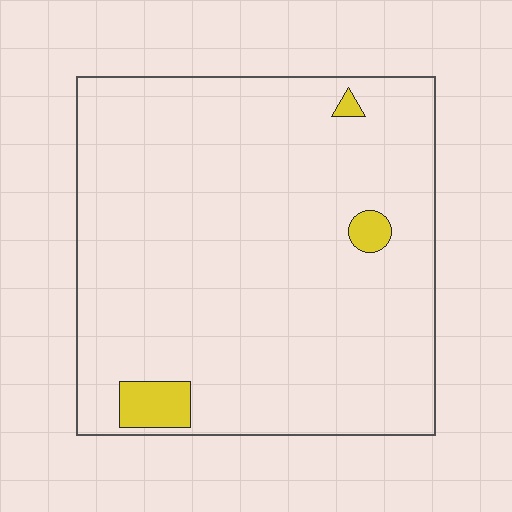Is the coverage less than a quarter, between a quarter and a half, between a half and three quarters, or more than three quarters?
Less than a quarter.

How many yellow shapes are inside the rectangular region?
3.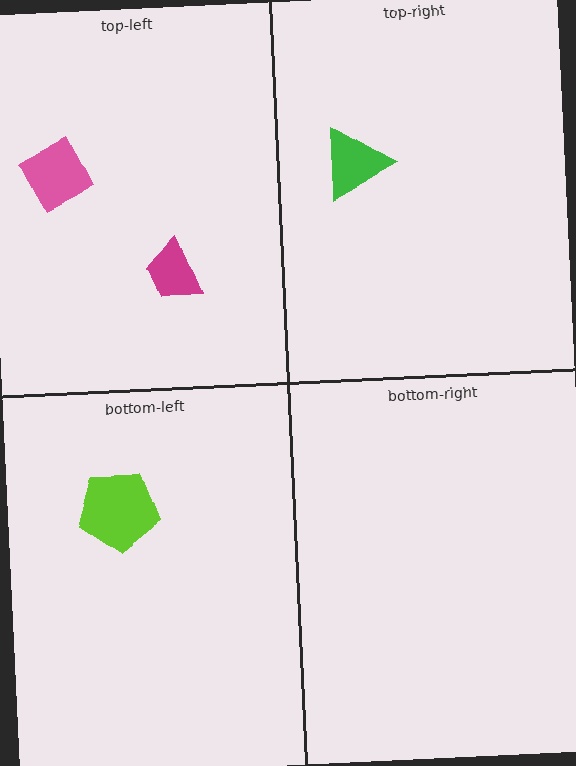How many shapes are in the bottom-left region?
1.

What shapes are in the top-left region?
The pink diamond, the magenta trapezoid.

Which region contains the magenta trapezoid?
The top-left region.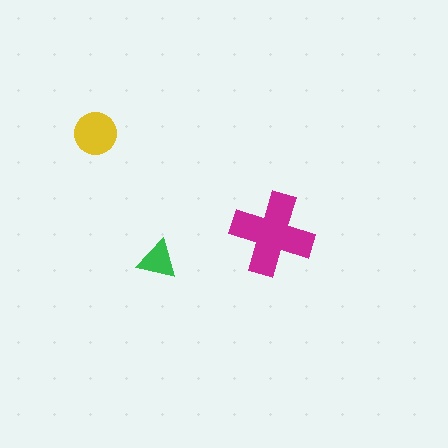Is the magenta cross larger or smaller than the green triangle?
Larger.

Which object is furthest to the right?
The magenta cross is rightmost.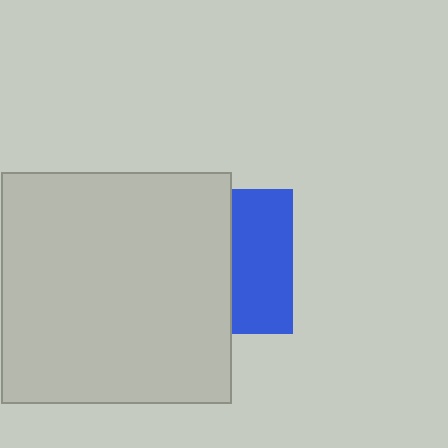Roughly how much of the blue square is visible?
A small part of it is visible (roughly 42%).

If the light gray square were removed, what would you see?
You would see the complete blue square.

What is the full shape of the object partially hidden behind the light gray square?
The partially hidden object is a blue square.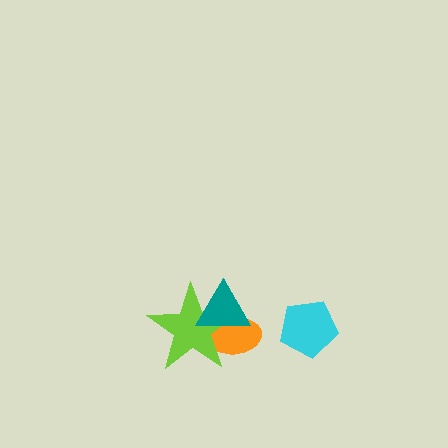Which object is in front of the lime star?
The teal triangle is in front of the lime star.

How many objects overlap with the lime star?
2 objects overlap with the lime star.